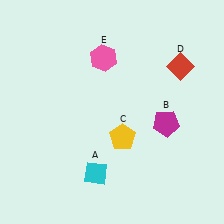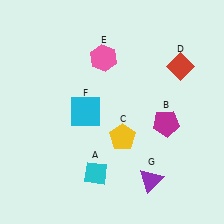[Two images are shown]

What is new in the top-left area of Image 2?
A cyan square (F) was added in the top-left area of Image 2.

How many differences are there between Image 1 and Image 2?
There are 2 differences between the two images.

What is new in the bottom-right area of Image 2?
A purple triangle (G) was added in the bottom-right area of Image 2.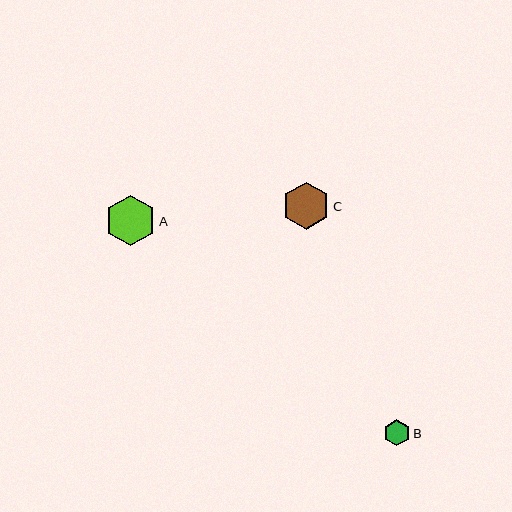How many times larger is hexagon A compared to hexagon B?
Hexagon A is approximately 1.9 times the size of hexagon B.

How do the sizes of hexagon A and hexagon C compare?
Hexagon A and hexagon C are approximately the same size.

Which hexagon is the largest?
Hexagon A is the largest with a size of approximately 51 pixels.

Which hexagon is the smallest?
Hexagon B is the smallest with a size of approximately 26 pixels.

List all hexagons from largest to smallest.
From largest to smallest: A, C, B.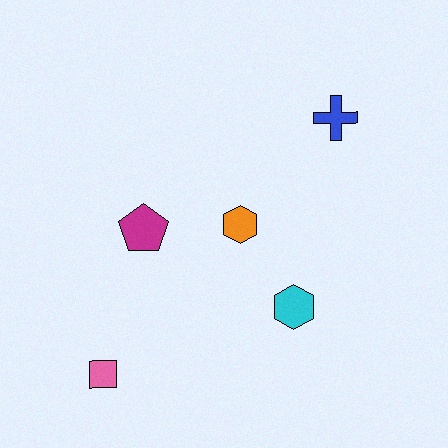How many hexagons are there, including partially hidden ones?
There are 2 hexagons.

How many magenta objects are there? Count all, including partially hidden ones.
There is 1 magenta object.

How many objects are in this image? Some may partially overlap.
There are 5 objects.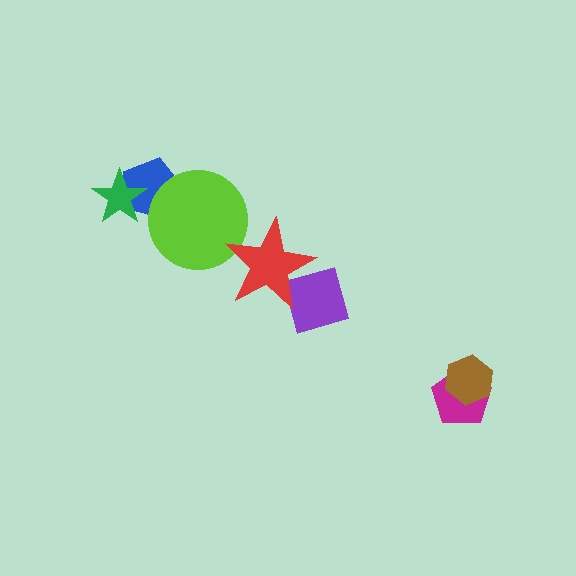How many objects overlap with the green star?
1 object overlaps with the green star.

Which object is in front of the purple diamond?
The red star is in front of the purple diamond.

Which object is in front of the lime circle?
The red star is in front of the lime circle.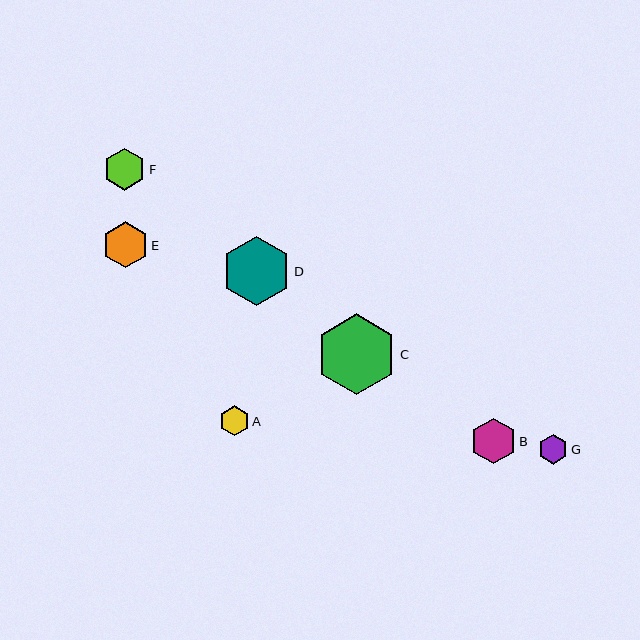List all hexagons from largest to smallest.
From largest to smallest: C, D, E, B, F, A, G.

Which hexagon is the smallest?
Hexagon G is the smallest with a size of approximately 30 pixels.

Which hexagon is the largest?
Hexagon C is the largest with a size of approximately 80 pixels.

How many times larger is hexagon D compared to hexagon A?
Hexagon D is approximately 2.3 times the size of hexagon A.